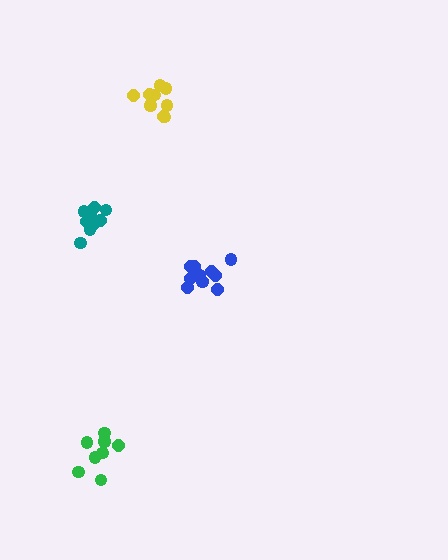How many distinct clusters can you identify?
There are 4 distinct clusters.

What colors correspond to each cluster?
The clusters are colored: yellow, blue, teal, green.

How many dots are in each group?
Group 1: 10 dots, Group 2: 11 dots, Group 3: 12 dots, Group 4: 9 dots (42 total).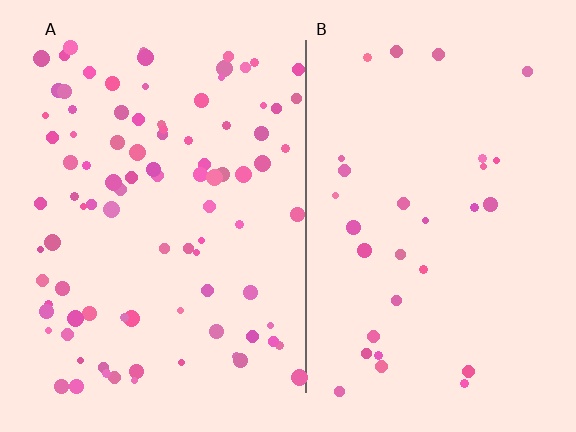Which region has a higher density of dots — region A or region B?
A (the left).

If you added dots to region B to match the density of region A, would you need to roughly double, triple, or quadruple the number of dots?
Approximately triple.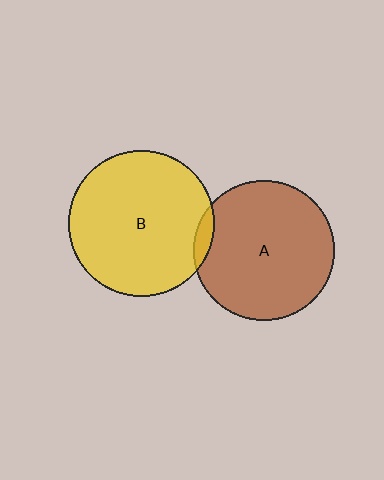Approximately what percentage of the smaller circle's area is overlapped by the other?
Approximately 5%.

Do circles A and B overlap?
Yes.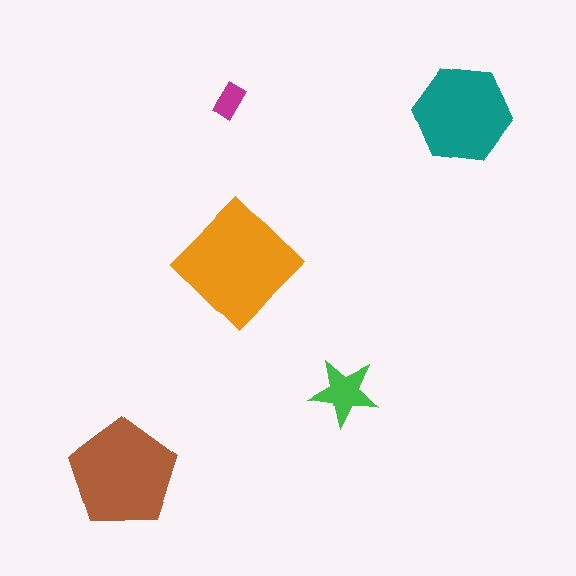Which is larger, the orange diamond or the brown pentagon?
The orange diamond.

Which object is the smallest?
The magenta rectangle.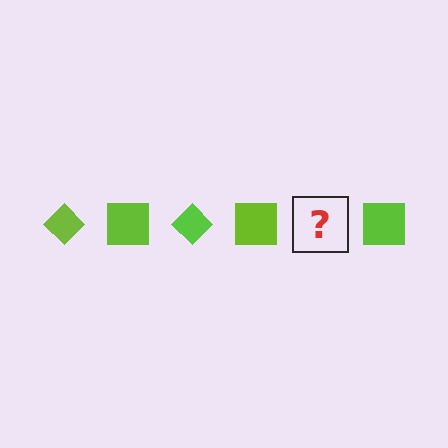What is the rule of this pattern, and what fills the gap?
The rule is that the pattern cycles through diamond, square shapes in lime. The gap should be filled with a lime diamond.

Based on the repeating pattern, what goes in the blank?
The blank should be a lime diamond.